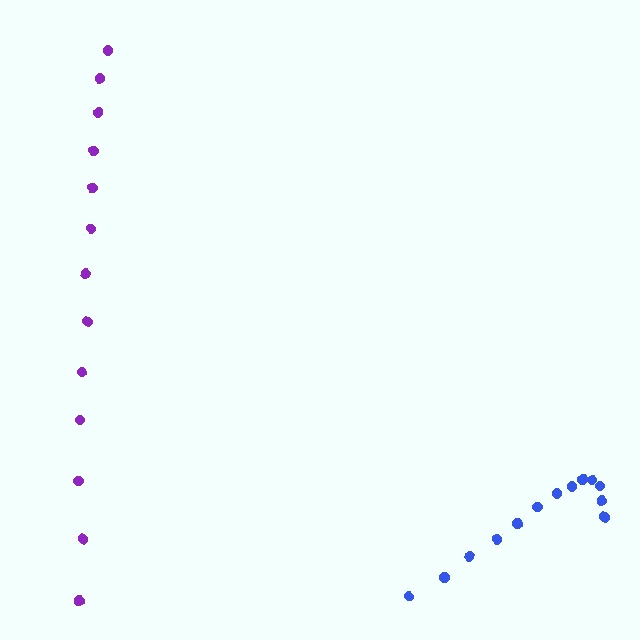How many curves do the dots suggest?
There are 2 distinct paths.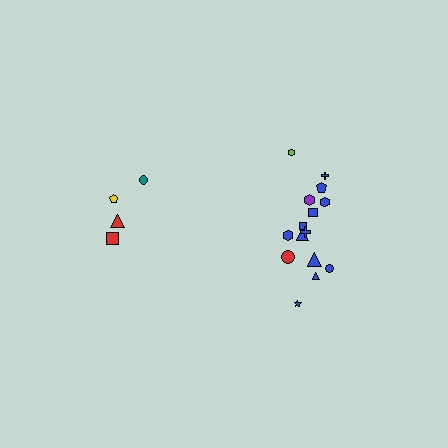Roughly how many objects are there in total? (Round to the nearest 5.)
Roughly 20 objects in total.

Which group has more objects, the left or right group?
The right group.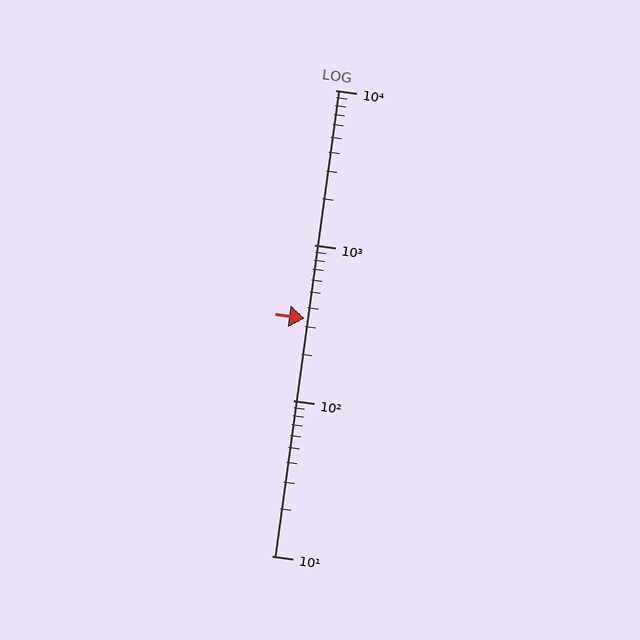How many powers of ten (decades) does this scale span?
The scale spans 3 decades, from 10 to 10000.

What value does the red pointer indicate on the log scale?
The pointer indicates approximately 340.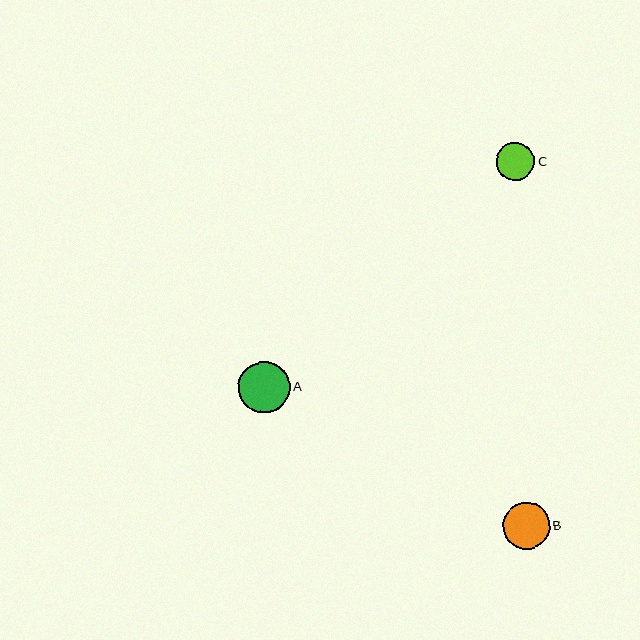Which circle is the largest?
Circle A is the largest with a size of approximately 52 pixels.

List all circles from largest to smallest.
From largest to smallest: A, B, C.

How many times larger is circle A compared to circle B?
Circle A is approximately 1.1 times the size of circle B.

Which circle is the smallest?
Circle C is the smallest with a size of approximately 38 pixels.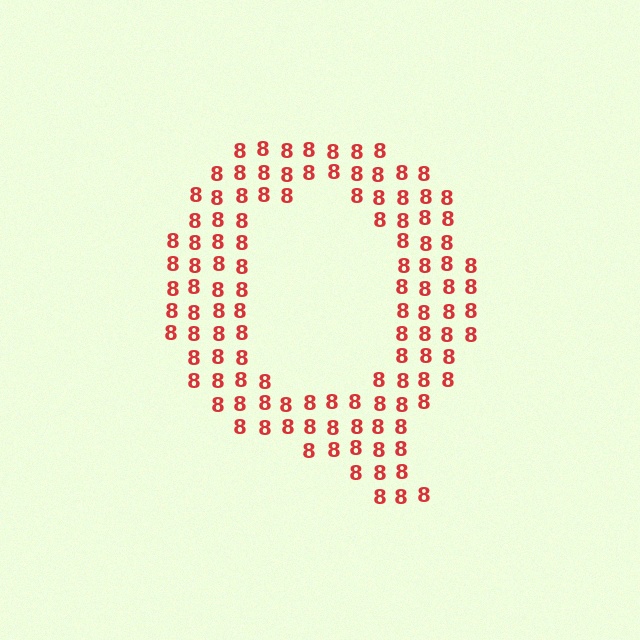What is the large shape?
The large shape is the letter Q.